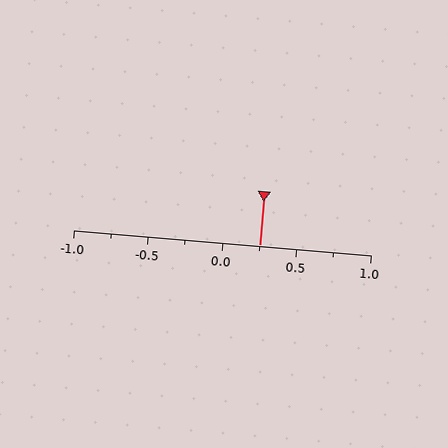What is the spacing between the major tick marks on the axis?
The major ticks are spaced 0.5 apart.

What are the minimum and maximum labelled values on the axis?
The axis runs from -1.0 to 1.0.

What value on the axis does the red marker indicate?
The marker indicates approximately 0.25.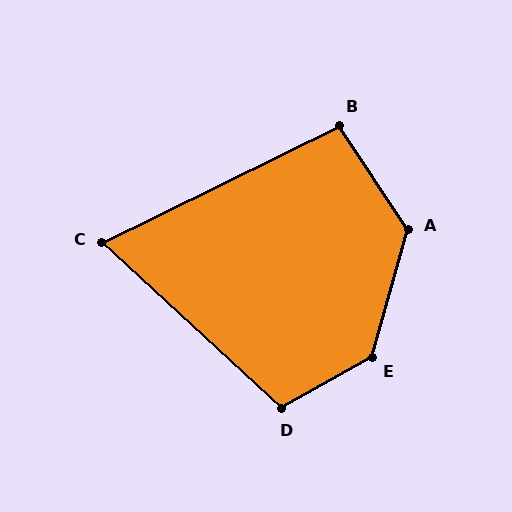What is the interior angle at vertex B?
Approximately 98 degrees (obtuse).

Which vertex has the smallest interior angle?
C, at approximately 69 degrees.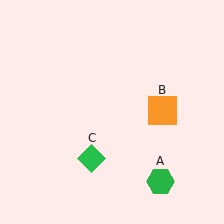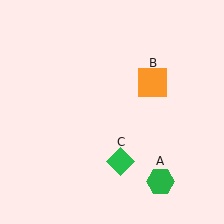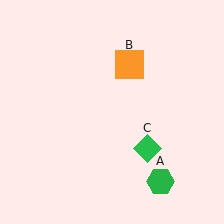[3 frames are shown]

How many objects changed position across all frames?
2 objects changed position: orange square (object B), green diamond (object C).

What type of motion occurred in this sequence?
The orange square (object B), green diamond (object C) rotated counterclockwise around the center of the scene.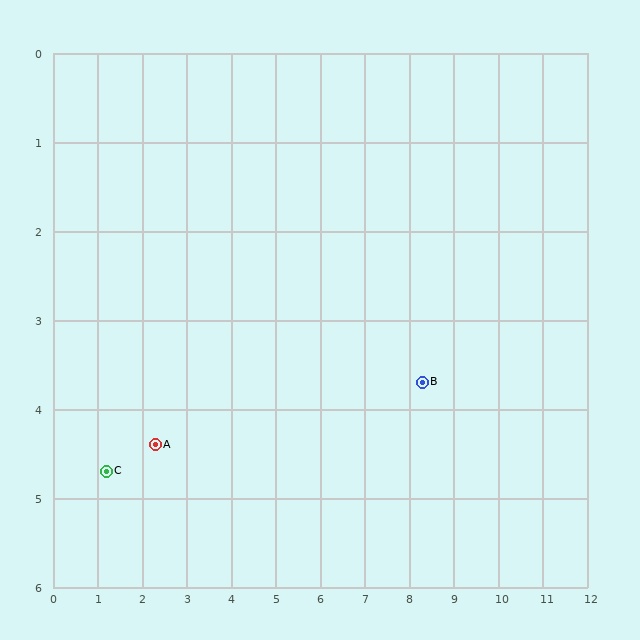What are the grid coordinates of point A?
Point A is at approximately (2.3, 4.4).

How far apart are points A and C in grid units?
Points A and C are about 1.1 grid units apart.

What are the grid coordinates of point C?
Point C is at approximately (1.2, 4.7).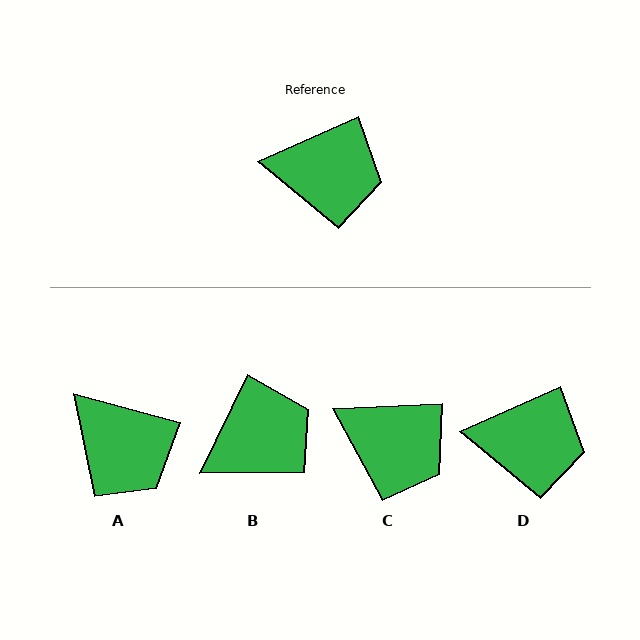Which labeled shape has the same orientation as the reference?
D.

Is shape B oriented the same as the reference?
No, it is off by about 40 degrees.